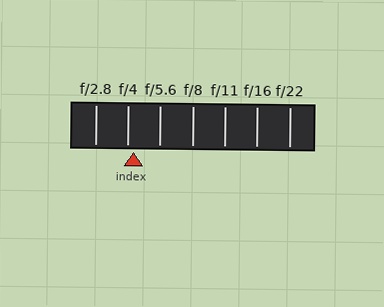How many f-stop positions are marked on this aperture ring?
There are 7 f-stop positions marked.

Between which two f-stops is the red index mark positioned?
The index mark is between f/4 and f/5.6.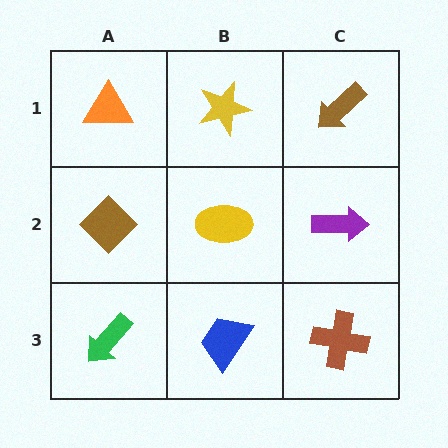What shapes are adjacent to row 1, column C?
A purple arrow (row 2, column C), a yellow star (row 1, column B).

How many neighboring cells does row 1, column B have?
3.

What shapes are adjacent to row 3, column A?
A brown diamond (row 2, column A), a blue trapezoid (row 3, column B).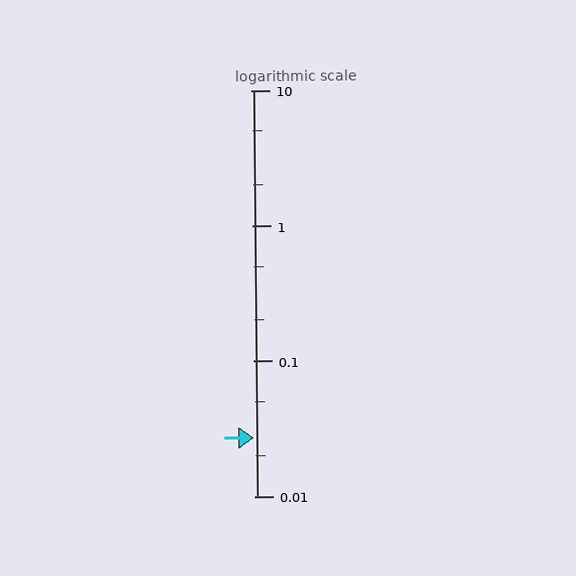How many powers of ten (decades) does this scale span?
The scale spans 3 decades, from 0.01 to 10.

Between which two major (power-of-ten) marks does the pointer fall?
The pointer is between 0.01 and 0.1.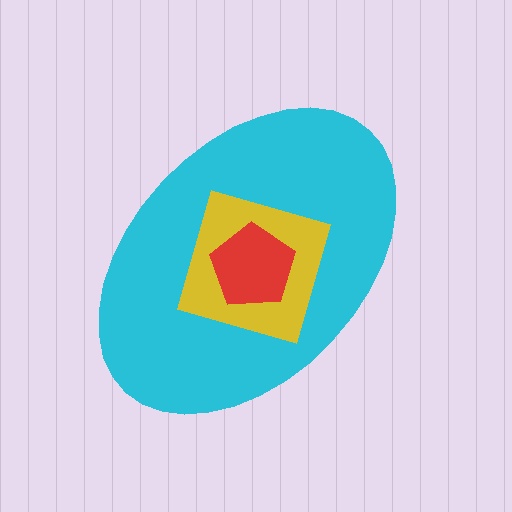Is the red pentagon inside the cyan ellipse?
Yes.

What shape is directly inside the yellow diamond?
The red pentagon.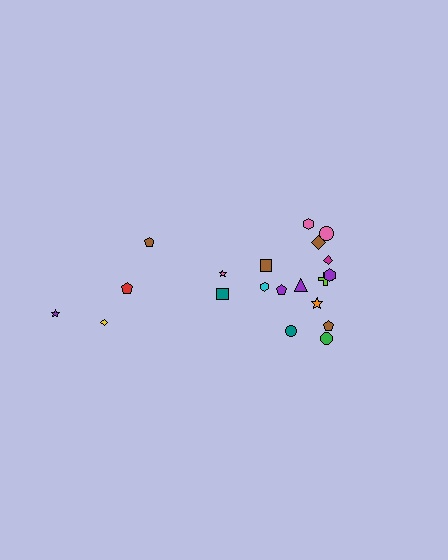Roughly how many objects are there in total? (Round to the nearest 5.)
Roughly 20 objects in total.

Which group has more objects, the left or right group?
The right group.